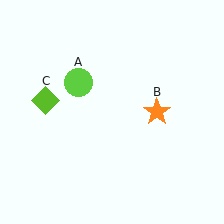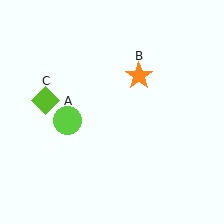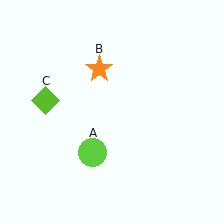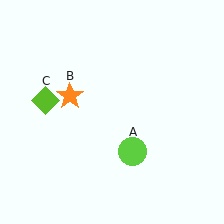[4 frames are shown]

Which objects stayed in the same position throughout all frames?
Lime diamond (object C) remained stationary.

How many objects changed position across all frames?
2 objects changed position: lime circle (object A), orange star (object B).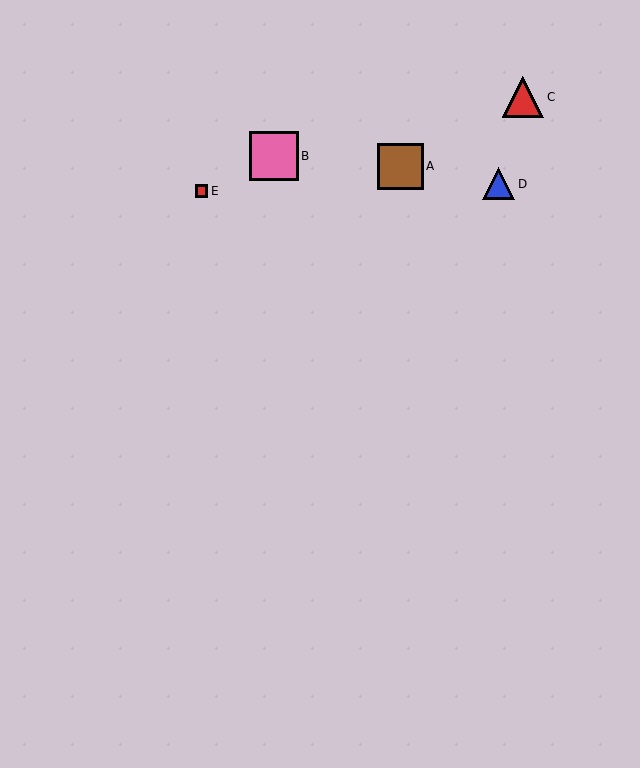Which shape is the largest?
The pink square (labeled B) is the largest.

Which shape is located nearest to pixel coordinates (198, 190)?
The red square (labeled E) at (202, 191) is nearest to that location.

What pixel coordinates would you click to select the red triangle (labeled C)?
Click at (523, 97) to select the red triangle C.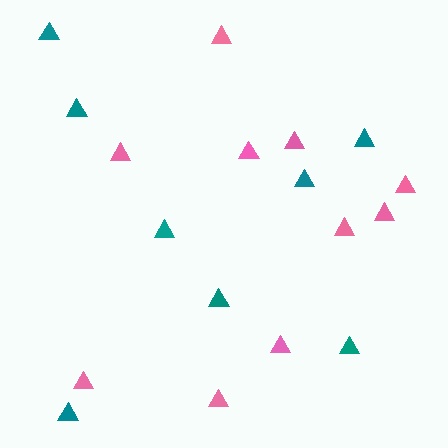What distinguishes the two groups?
There are 2 groups: one group of teal triangles (8) and one group of pink triangles (10).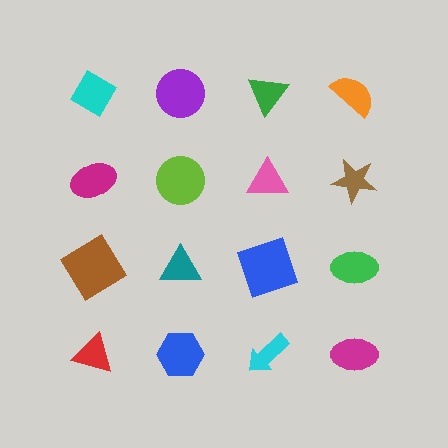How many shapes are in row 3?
4 shapes.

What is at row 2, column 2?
A lime circle.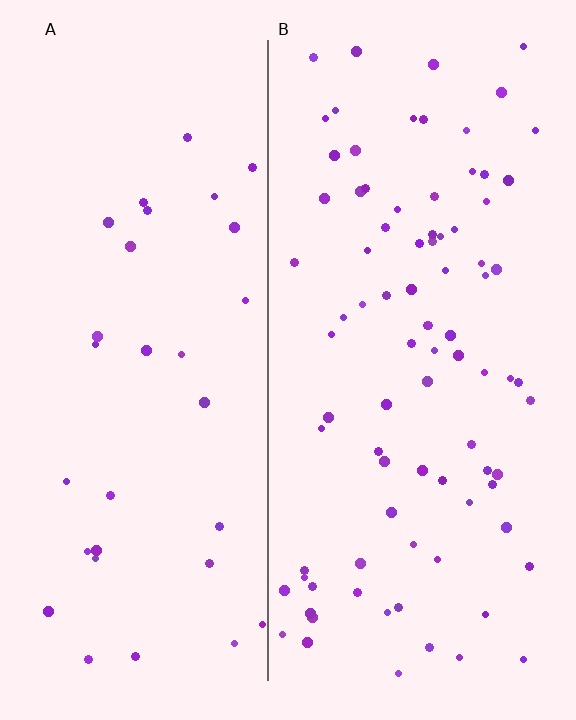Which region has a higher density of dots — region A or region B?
B (the right).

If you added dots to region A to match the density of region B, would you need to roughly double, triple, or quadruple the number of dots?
Approximately triple.